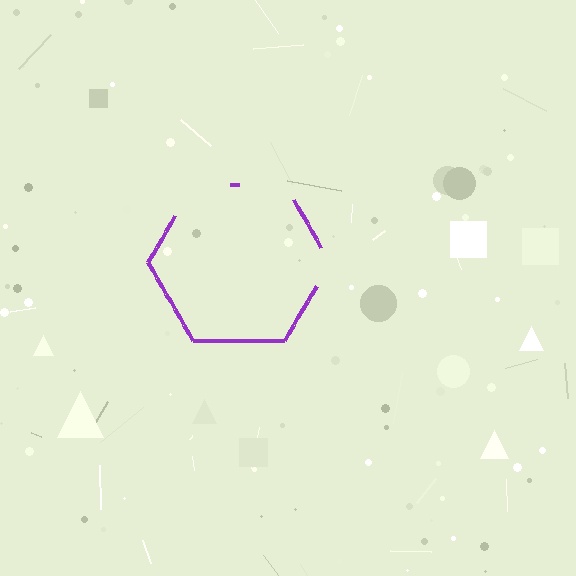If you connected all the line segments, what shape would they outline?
They would outline a hexagon.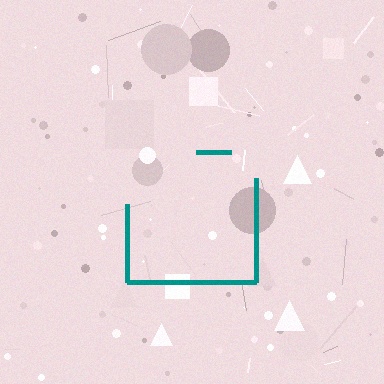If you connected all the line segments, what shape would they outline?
They would outline a square.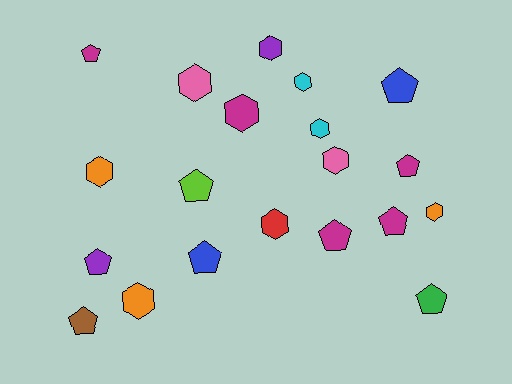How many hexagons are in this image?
There are 10 hexagons.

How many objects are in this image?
There are 20 objects.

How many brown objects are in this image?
There is 1 brown object.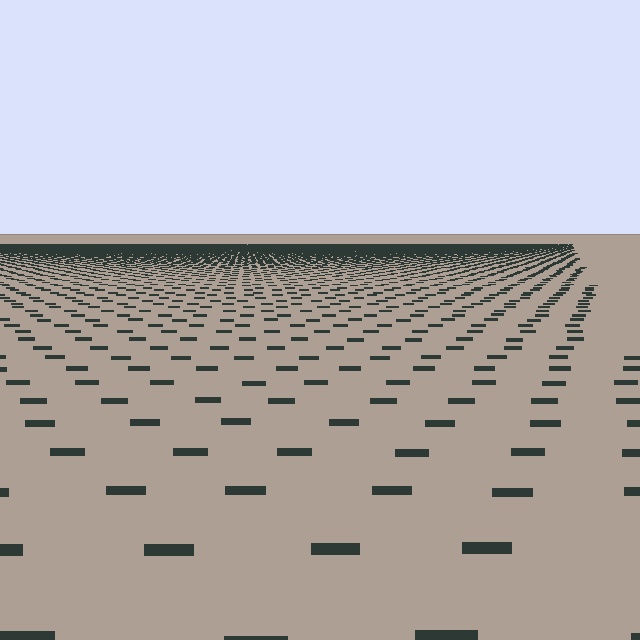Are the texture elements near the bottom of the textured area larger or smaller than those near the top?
Larger. Near the bottom, elements are closer to the viewer and appear at a bigger on-screen size.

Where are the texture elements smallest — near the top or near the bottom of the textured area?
Near the top.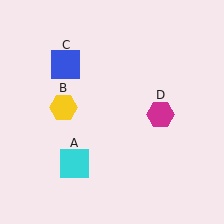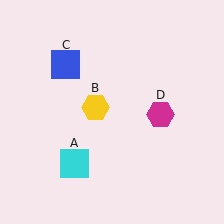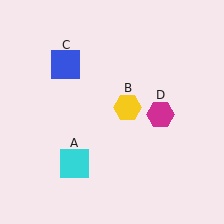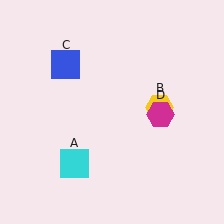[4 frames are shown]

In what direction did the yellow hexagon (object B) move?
The yellow hexagon (object B) moved right.